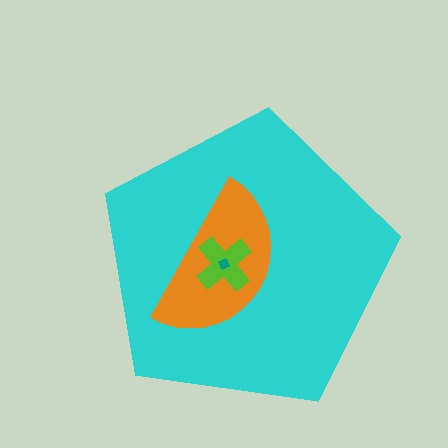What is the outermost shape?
The cyan pentagon.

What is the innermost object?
The teal diamond.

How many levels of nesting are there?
4.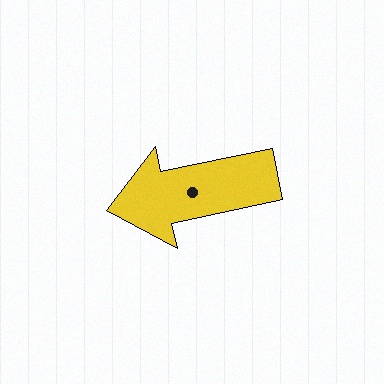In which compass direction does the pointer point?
West.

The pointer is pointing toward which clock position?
Roughly 9 o'clock.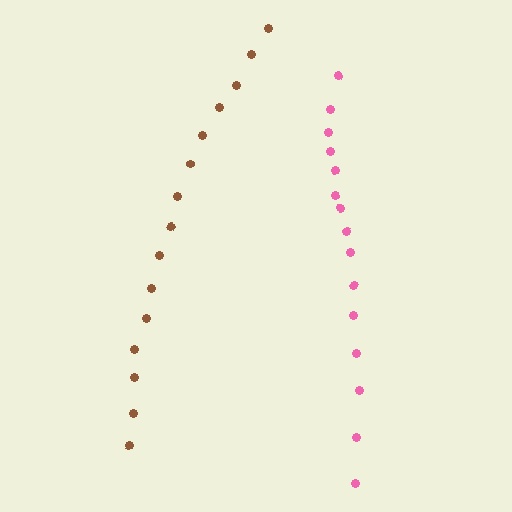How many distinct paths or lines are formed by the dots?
There are 2 distinct paths.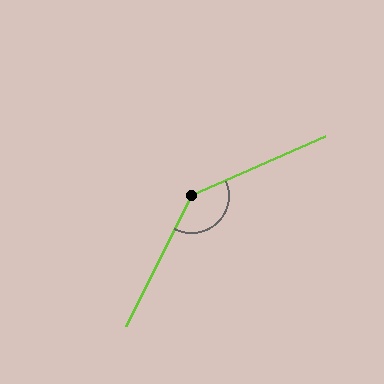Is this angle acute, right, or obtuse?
It is obtuse.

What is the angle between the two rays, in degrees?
Approximately 140 degrees.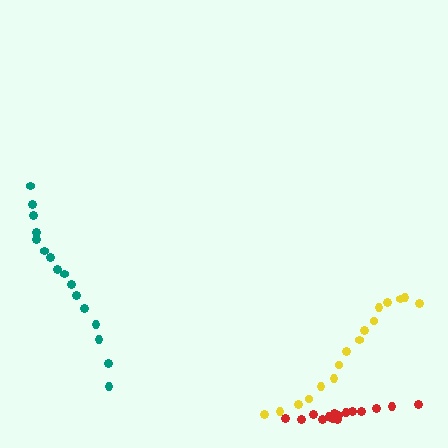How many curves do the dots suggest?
There are 3 distinct paths.